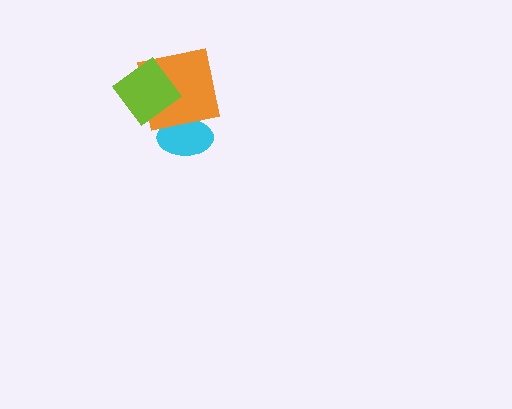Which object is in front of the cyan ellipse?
The orange square is in front of the cyan ellipse.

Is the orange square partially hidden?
Yes, it is partially covered by another shape.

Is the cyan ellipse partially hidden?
Yes, it is partially covered by another shape.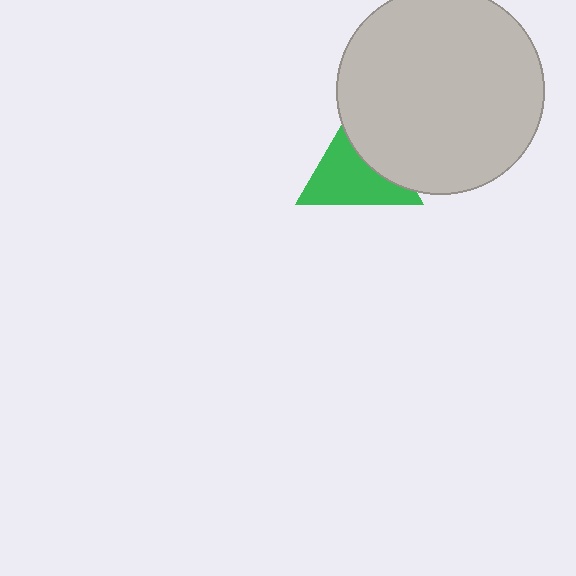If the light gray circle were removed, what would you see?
You would see the complete green triangle.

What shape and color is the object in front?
The object in front is a light gray circle.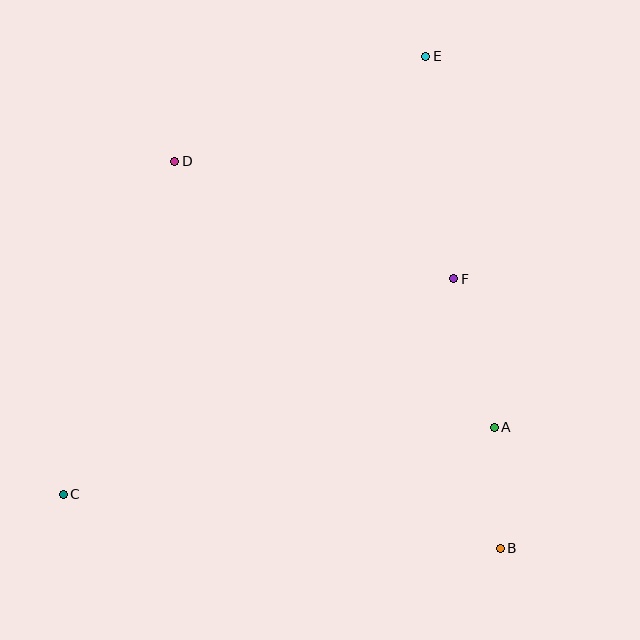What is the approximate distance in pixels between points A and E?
The distance between A and E is approximately 377 pixels.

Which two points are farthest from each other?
Points C and E are farthest from each other.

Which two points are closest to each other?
Points A and B are closest to each other.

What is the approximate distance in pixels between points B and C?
The distance between B and C is approximately 440 pixels.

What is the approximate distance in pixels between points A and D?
The distance between A and D is approximately 416 pixels.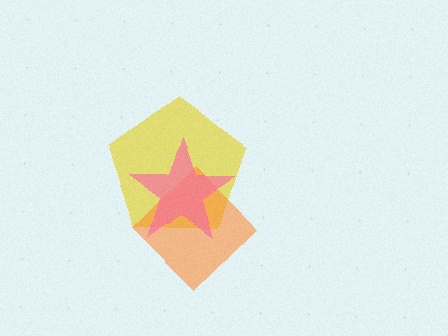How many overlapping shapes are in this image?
There are 3 overlapping shapes in the image.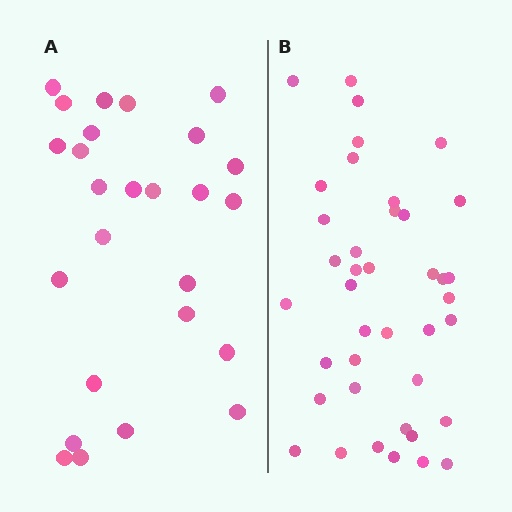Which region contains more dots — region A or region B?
Region B (the right region) has more dots.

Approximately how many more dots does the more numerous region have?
Region B has approximately 15 more dots than region A.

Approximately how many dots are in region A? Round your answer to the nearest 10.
About 30 dots. (The exact count is 26, which rounds to 30.)